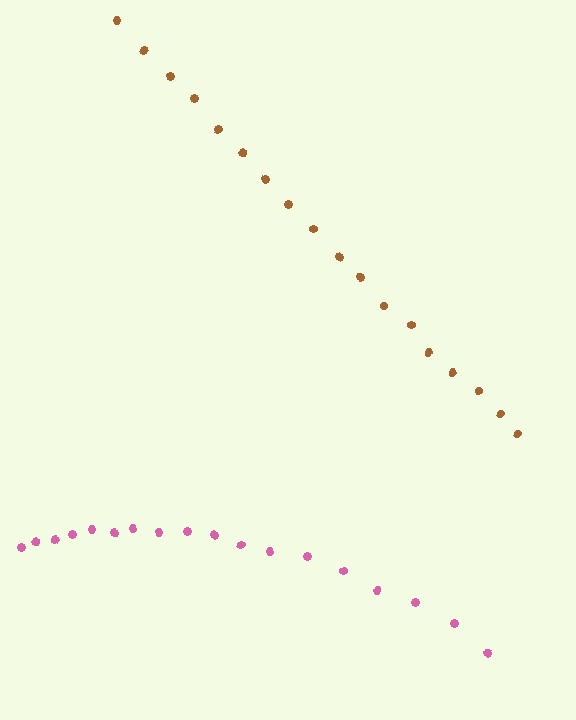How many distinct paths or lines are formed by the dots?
There are 2 distinct paths.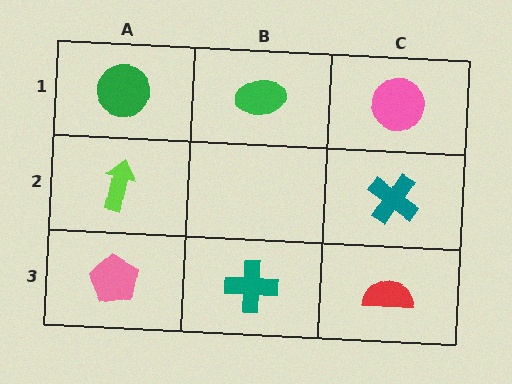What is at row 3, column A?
A pink pentagon.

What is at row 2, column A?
A lime arrow.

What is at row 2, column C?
A teal cross.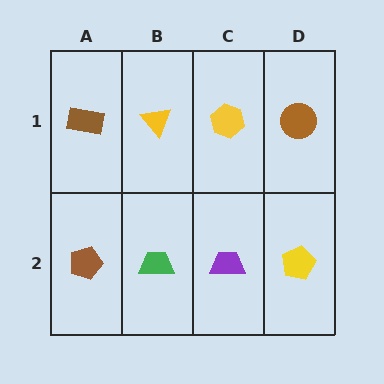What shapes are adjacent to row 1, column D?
A yellow pentagon (row 2, column D), a yellow hexagon (row 1, column C).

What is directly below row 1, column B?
A green trapezoid.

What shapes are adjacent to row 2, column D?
A brown circle (row 1, column D), a purple trapezoid (row 2, column C).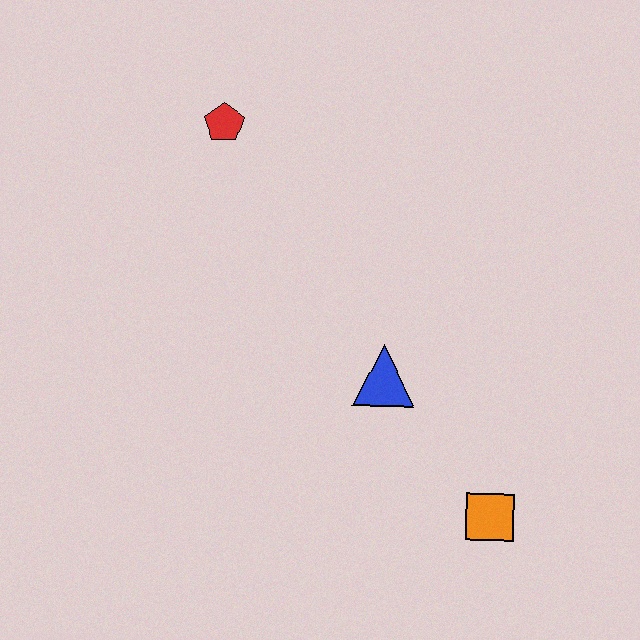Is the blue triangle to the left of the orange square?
Yes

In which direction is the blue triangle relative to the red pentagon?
The blue triangle is below the red pentagon.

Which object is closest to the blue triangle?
The orange square is closest to the blue triangle.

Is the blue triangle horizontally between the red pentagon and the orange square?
Yes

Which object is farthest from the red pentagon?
The orange square is farthest from the red pentagon.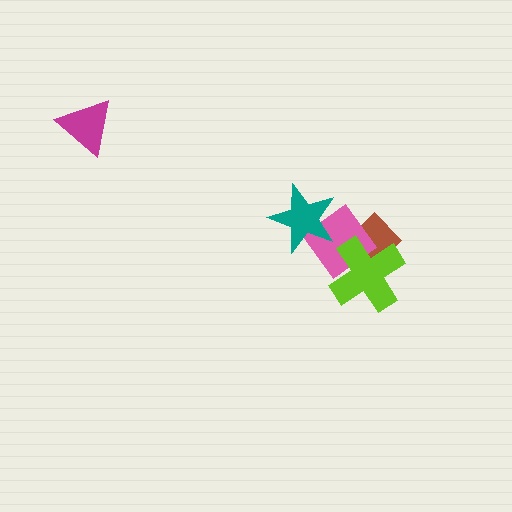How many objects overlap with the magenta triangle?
0 objects overlap with the magenta triangle.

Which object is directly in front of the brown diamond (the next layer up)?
The pink diamond is directly in front of the brown diamond.